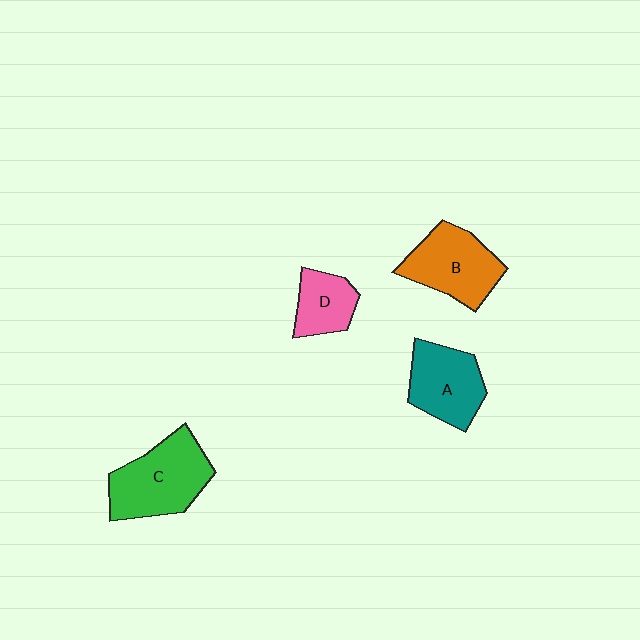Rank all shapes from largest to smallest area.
From largest to smallest: C (green), B (orange), A (teal), D (pink).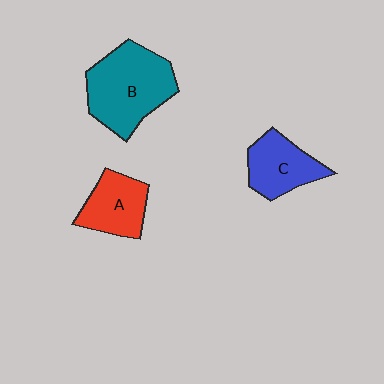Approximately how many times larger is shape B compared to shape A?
Approximately 1.7 times.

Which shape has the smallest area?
Shape A (red).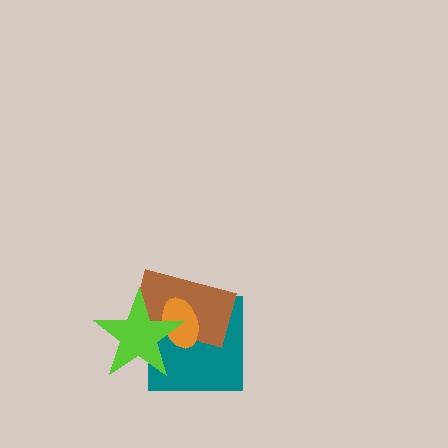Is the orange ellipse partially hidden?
Yes, it is partially covered by another shape.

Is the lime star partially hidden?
No, no other shape covers it.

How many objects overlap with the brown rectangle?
3 objects overlap with the brown rectangle.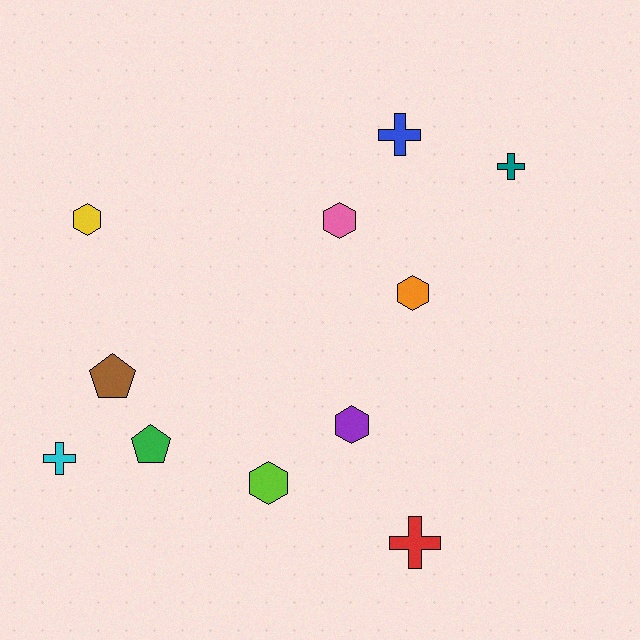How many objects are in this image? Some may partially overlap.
There are 11 objects.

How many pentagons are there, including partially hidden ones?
There are 2 pentagons.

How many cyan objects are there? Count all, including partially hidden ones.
There is 1 cyan object.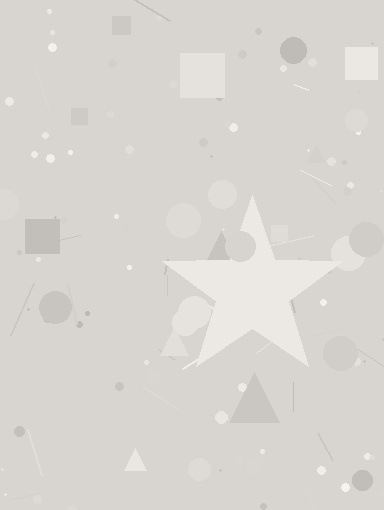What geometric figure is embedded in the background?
A star is embedded in the background.